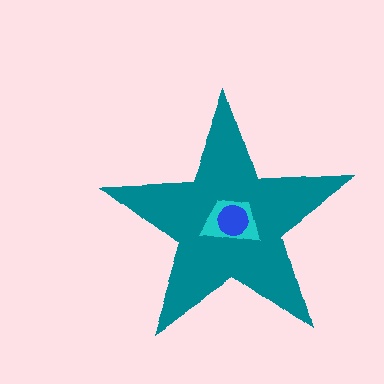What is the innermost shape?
The blue circle.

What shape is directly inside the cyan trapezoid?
The blue circle.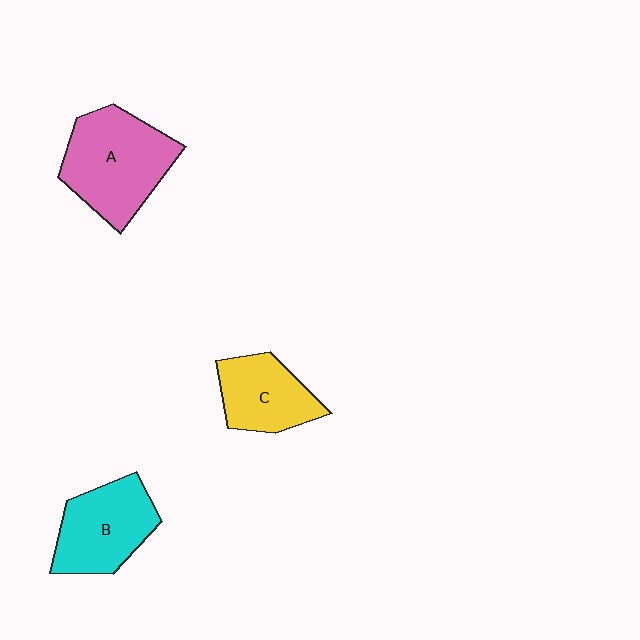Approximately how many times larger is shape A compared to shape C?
Approximately 1.5 times.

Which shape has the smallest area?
Shape C (yellow).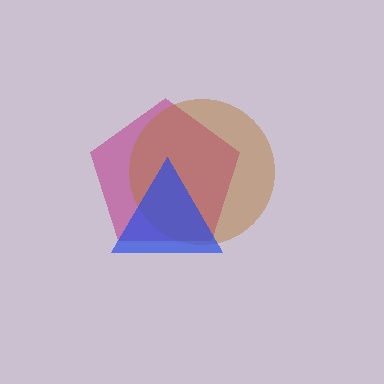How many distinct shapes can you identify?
There are 3 distinct shapes: a magenta pentagon, a brown circle, a blue triangle.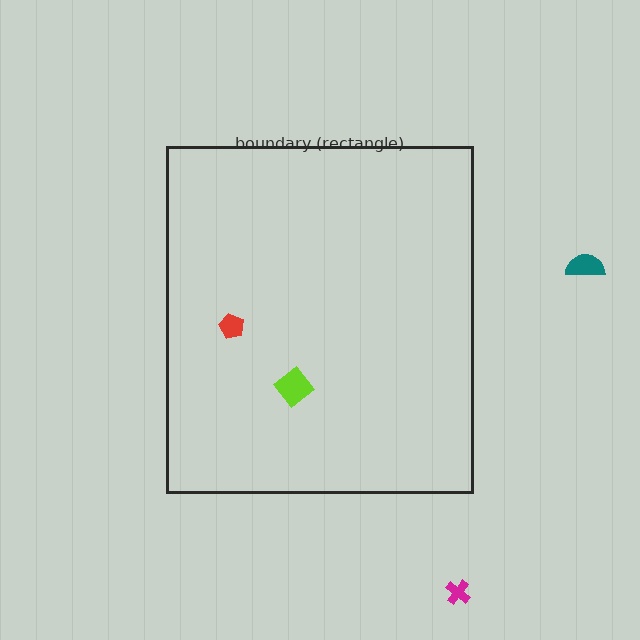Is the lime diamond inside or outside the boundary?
Inside.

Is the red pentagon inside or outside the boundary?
Inside.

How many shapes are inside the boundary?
2 inside, 2 outside.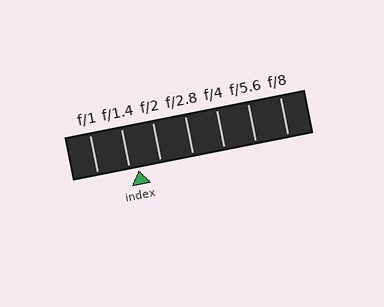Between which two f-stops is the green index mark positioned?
The index mark is between f/1.4 and f/2.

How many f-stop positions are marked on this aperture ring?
There are 7 f-stop positions marked.